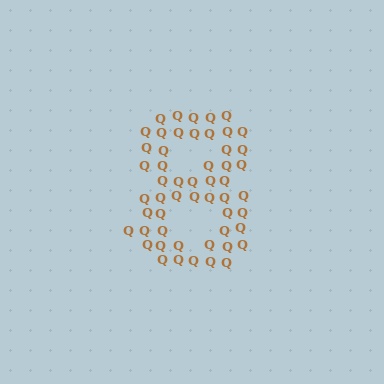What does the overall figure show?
The overall figure shows the digit 8.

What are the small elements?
The small elements are letter Q's.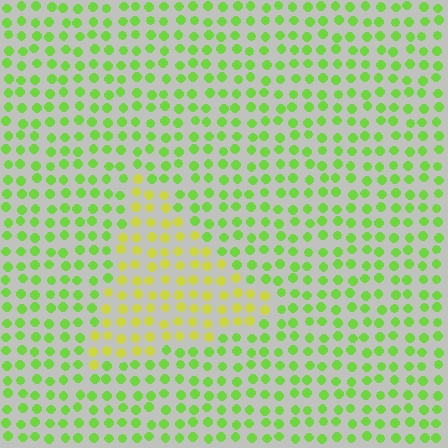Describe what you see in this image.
The image is filled with small lime elements in a uniform arrangement. A triangle-shaped region is visible where the elements are tinted to a slightly different hue, forming a subtle color boundary.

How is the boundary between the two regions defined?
The boundary is defined purely by a slight shift in hue (about 37 degrees). Spacing, size, and orientation are identical on both sides.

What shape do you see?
I see a triangle.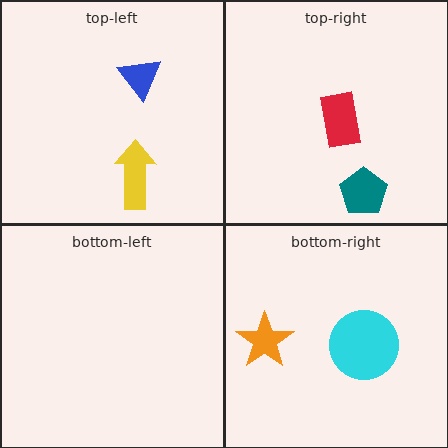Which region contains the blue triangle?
The top-left region.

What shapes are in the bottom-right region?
The cyan circle, the orange star.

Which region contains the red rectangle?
The top-right region.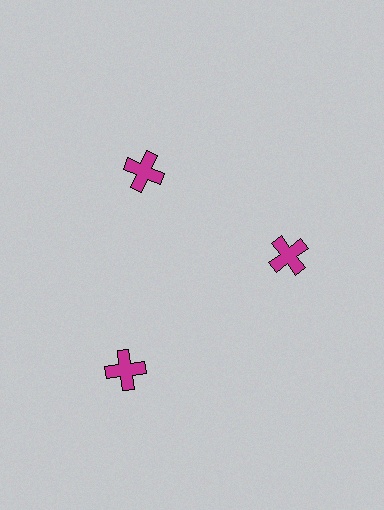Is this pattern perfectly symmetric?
No. The 3 magenta crosses are arranged in a ring, but one element near the 7 o'clock position is pushed outward from the center, breaking the 3-fold rotational symmetry.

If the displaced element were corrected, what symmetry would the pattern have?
It would have 3-fold rotational symmetry — the pattern would map onto itself every 120 degrees.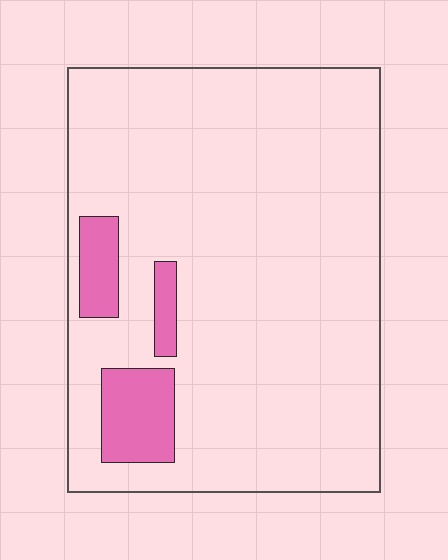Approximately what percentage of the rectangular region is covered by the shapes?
Approximately 10%.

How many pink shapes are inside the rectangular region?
3.